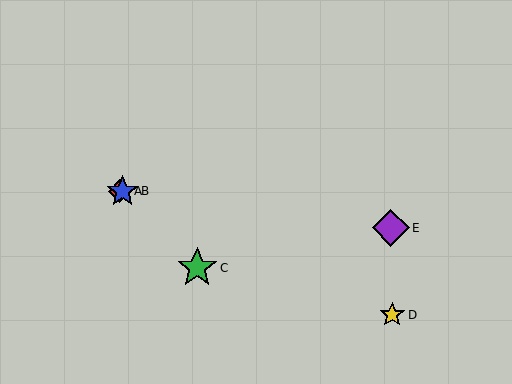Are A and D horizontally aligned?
No, A is at y≈191 and D is at y≈315.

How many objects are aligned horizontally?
2 objects (A, B) are aligned horizontally.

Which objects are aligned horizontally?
Objects A, B are aligned horizontally.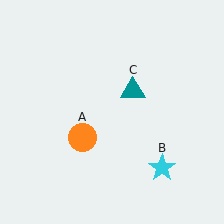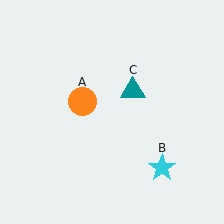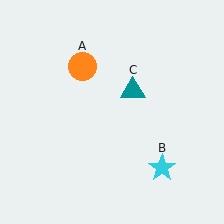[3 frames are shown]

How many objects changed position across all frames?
1 object changed position: orange circle (object A).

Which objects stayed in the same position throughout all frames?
Cyan star (object B) and teal triangle (object C) remained stationary.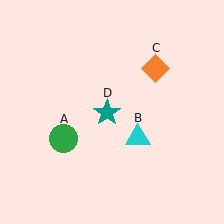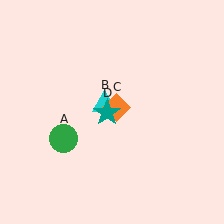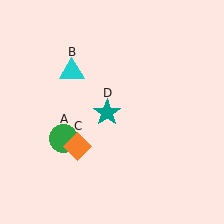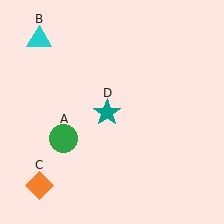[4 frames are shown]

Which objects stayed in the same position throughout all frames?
Green circle (object A) and teal star (object D) remained stationary.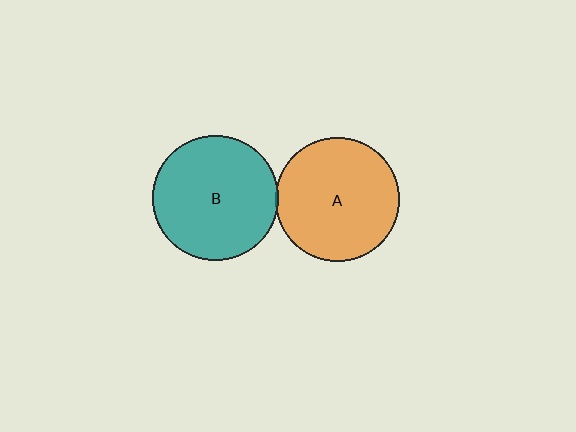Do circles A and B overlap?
Yes.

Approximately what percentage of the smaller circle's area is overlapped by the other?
Approximately 5%.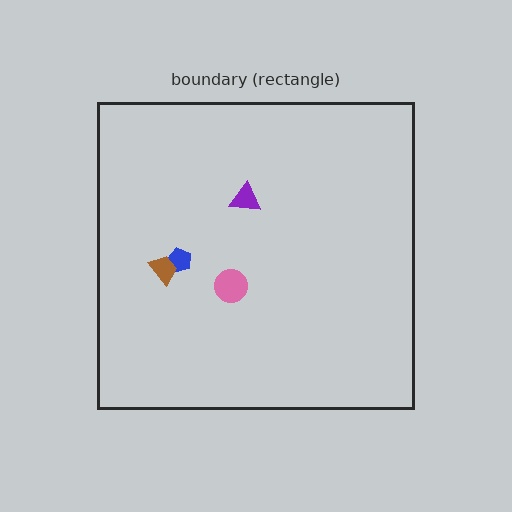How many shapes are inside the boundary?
4 inside, 0 outside.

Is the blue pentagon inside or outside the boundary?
Inside.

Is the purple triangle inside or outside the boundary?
Inside.